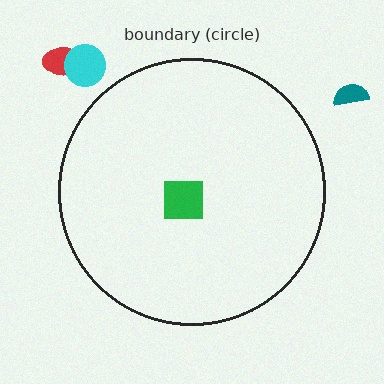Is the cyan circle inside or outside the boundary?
Outside.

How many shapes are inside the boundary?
1 inside, 3 outside.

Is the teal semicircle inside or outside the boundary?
Outside.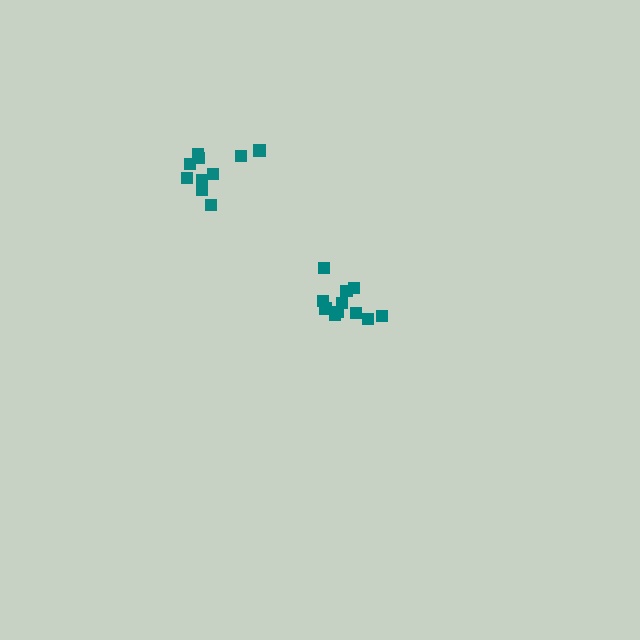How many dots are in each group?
Group 1: 12 dots, Group 2: 10 dots (22 total).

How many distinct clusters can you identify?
There are 2 distinct clusters.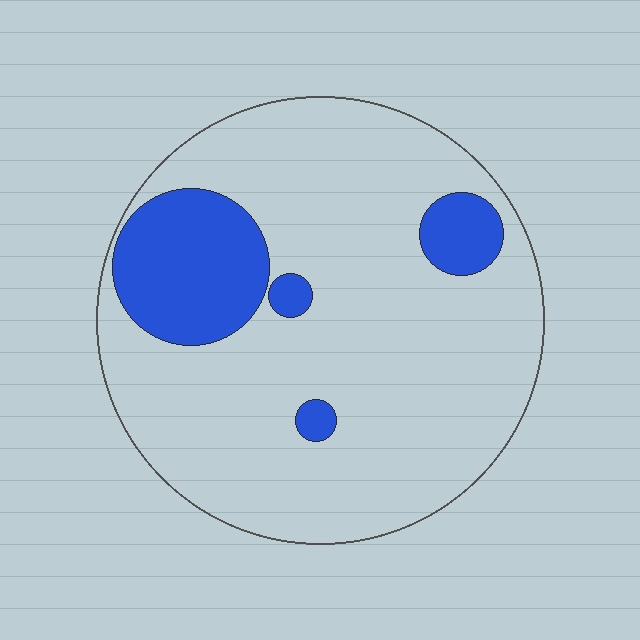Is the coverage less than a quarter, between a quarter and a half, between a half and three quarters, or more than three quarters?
Less than a quarter.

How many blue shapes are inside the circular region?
4.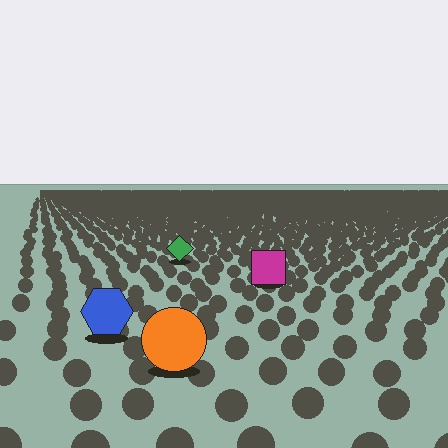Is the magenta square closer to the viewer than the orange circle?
No. The orange circle is closer — you can tell from the texture gradient: the ground texture is coarser near it.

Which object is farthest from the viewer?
The green diamond is farthest from the viewer. It appears smaller and the ground texture around it is denser.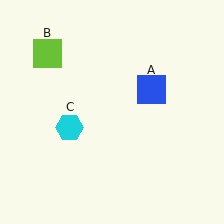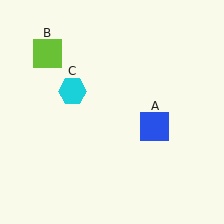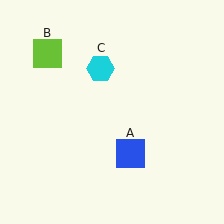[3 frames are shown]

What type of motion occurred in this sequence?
The blue square (object A), cyan hexagon (object C) rotated clockwise around the center of the scene.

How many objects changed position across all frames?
2 objects changed position: blue square (object A), cyan hexagon (object C).